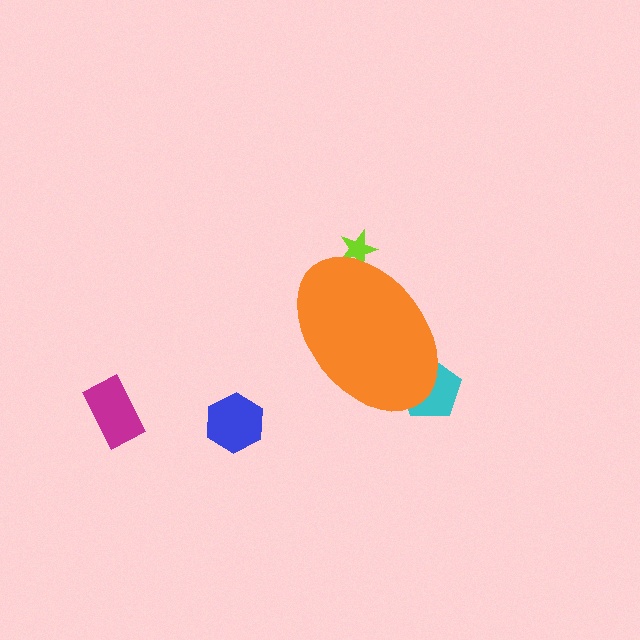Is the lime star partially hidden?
Yes, the lime star is partially hidden behind the orange ellipse.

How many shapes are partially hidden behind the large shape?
2 shapes are partially hidden.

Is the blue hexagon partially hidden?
No, the blue hexagon is fully visible.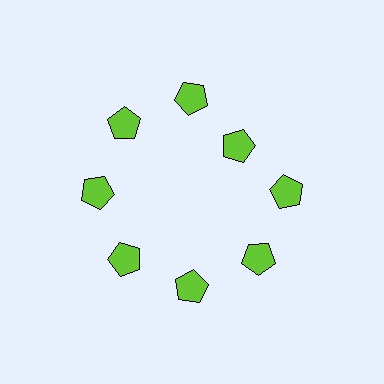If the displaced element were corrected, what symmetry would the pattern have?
It would have 8-fold rotational symmetry — the pattern would map onto itself every 45 degrees.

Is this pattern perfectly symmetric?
No. The 8 lime pentagons are arranged in a ring, but one element near the 2 o'clock position is pulled inward toward the center, breaking the 8-fold rotational symmetry.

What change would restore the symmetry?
The symmetry would be restored by moving it outward, back onto the ring so that all 8 pentagons sit at equal angles and equal distance from the center.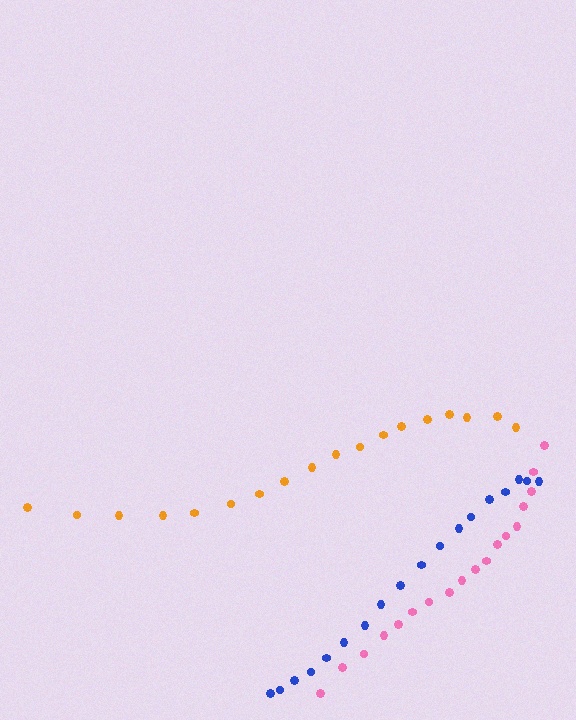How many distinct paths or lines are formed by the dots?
There are 3 distinct paths.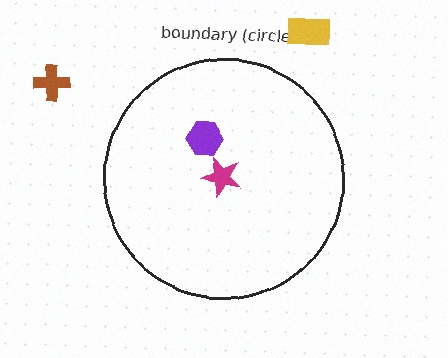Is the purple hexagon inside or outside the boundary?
Inside.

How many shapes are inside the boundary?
2 inside, 2 outside.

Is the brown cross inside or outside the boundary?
Outside.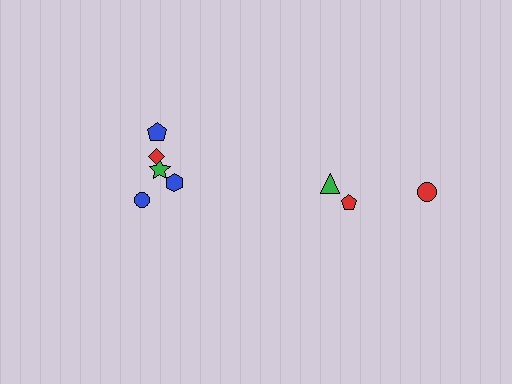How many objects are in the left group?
There are 5 objects.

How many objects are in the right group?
There are 3 objects.